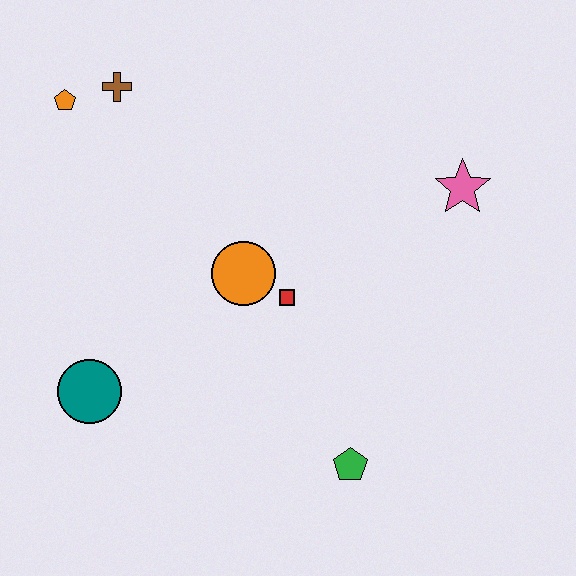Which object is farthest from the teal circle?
The pink star is farthest from the teal circle.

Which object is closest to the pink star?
The red square is closest to the pink star.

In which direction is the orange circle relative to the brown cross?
The orange circle is below the brown cross.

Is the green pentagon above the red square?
No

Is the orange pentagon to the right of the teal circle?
No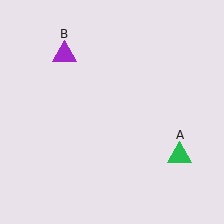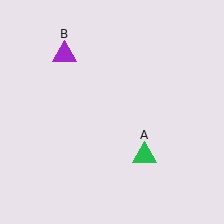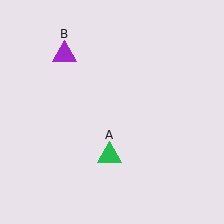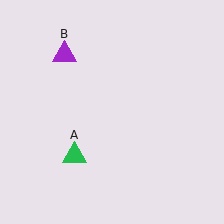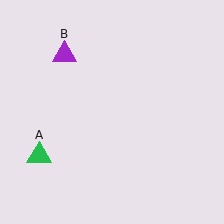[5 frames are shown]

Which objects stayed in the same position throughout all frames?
Purple triangle (object B) remained stationary.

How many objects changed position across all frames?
1 object changed position: green triangle (object A).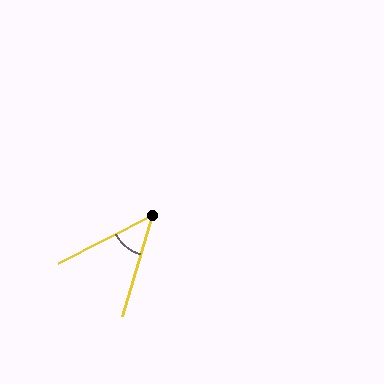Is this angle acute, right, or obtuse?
It is acute.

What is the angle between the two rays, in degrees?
Approximately 46 degrees.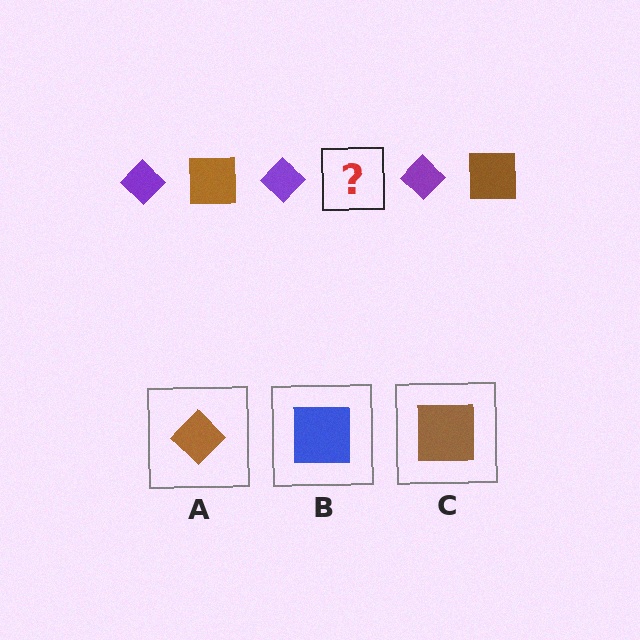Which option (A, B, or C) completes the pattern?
C.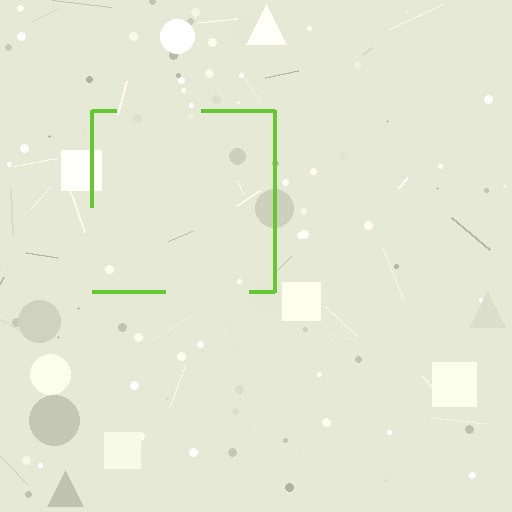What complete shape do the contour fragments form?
The contour fragments form a square.